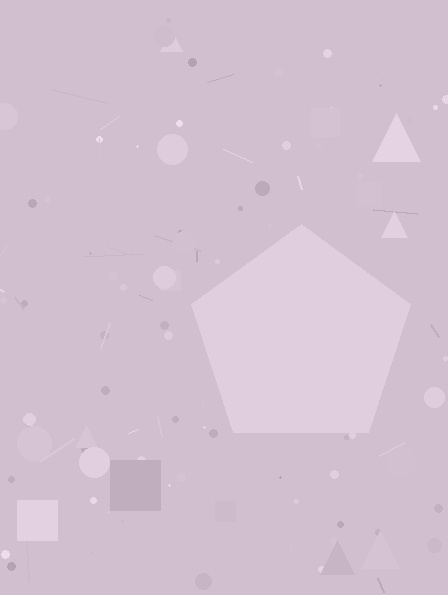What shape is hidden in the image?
A pentagon is hidden in the image.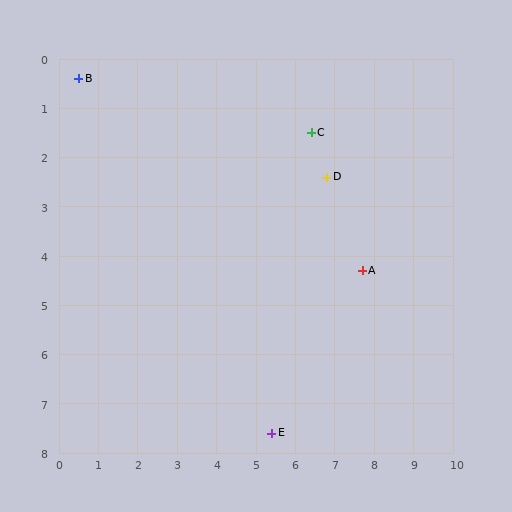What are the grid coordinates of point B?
Point B is at approximately (0.5, 0.4).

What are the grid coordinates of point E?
Point E is at approximately (5.4, 7.6).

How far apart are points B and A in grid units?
Points B and A are about 8.2 grid units apart.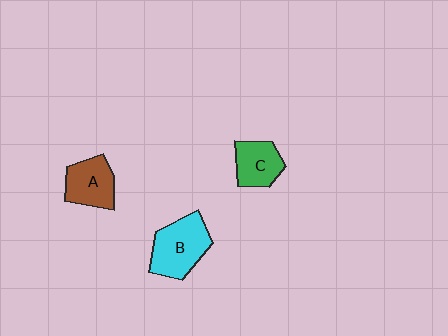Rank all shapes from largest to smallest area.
From largest to smallest: B (cyan), A (brown), C (green).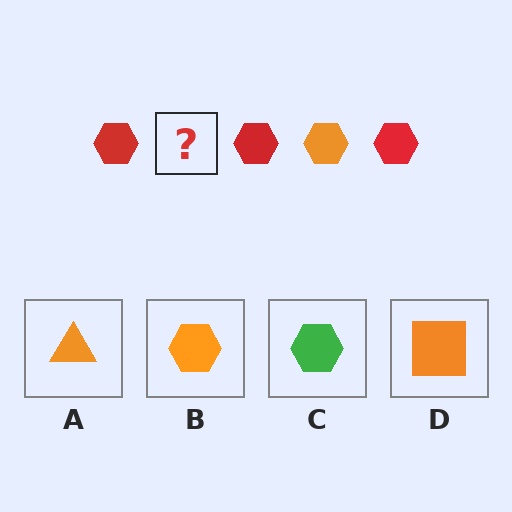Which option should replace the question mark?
Option B.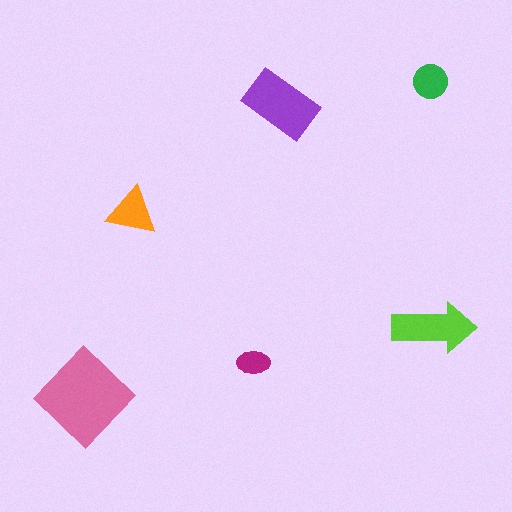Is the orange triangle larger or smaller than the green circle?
Larger.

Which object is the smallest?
The magenta ellipse.